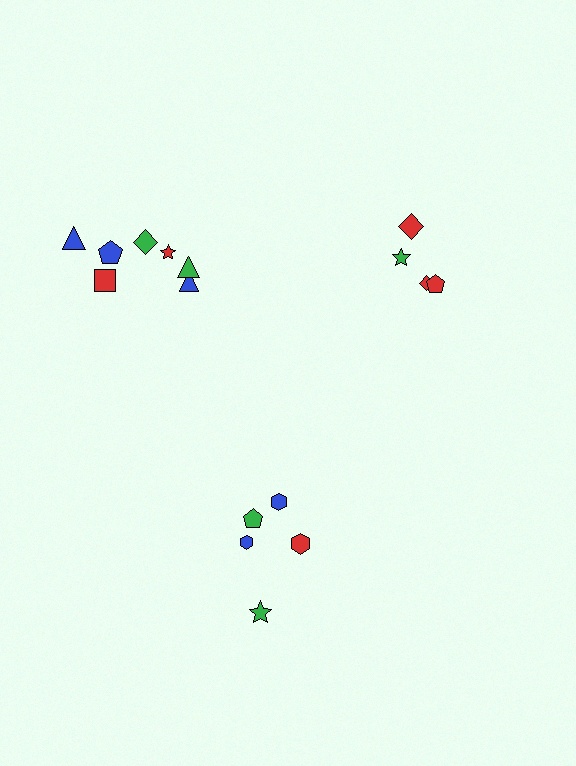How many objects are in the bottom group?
There are 5 objects.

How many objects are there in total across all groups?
There are 16 objects.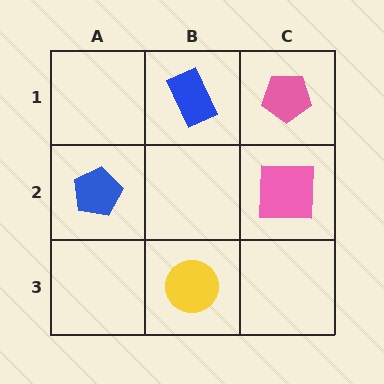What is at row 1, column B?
A blue rectangle.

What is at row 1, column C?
A pink pentagon.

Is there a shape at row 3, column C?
No, that cell is empty.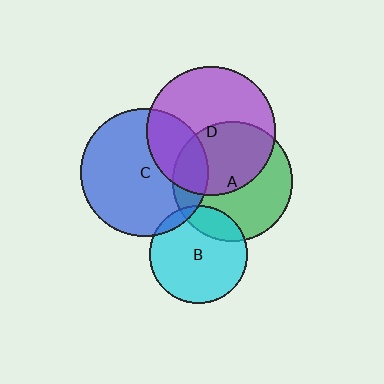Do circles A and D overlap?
Yes.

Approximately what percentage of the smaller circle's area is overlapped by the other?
Approximately 50%.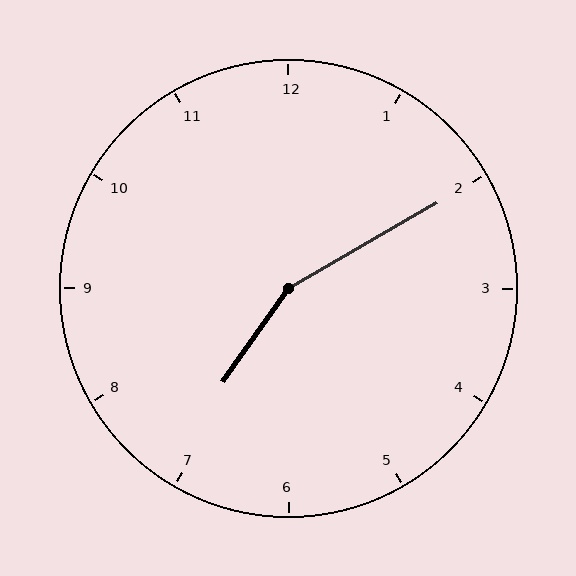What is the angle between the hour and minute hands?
Approximately 155 degrees.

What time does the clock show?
7:10.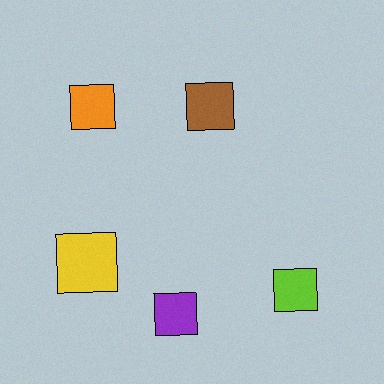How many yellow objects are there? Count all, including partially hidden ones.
There is 1 yellow object.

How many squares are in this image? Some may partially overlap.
There are 5 squares.